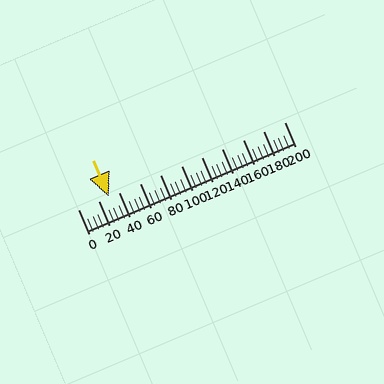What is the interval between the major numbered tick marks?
The major tick marks are spaced 20 units apart.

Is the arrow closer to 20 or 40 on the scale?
The arrow is closer to 40.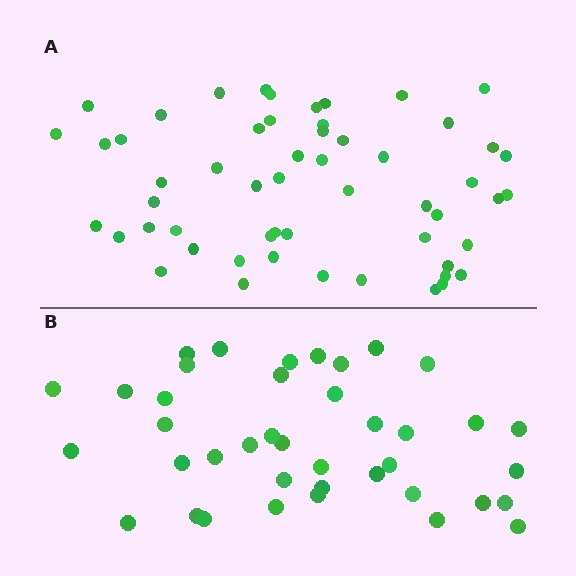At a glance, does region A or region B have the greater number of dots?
Region A (the top region) has more dots.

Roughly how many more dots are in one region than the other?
Region A has approximately 15 more dots than region B.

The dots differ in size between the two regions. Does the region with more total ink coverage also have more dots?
No. Region B has more total ink coverage because its dots are larger, but region A actually contains more individual dots. Total area can be misleading — the number of items is what matters here.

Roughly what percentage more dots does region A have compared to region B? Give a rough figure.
About 40% more.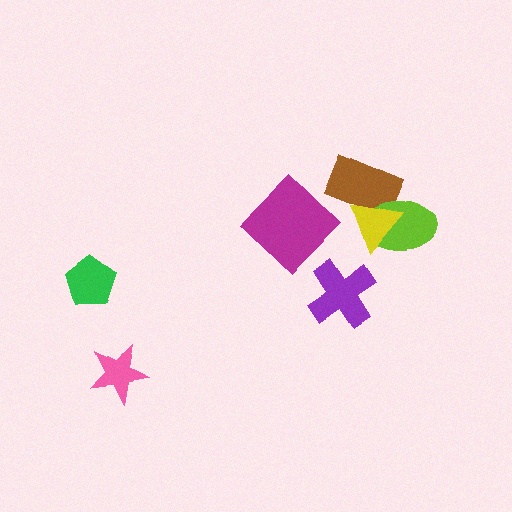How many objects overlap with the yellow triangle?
2 objects overlap with the yellow triangle.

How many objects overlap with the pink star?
0 objects overlap with the pink star.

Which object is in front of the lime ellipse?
The yellow triangle is in front of the lime ellipse.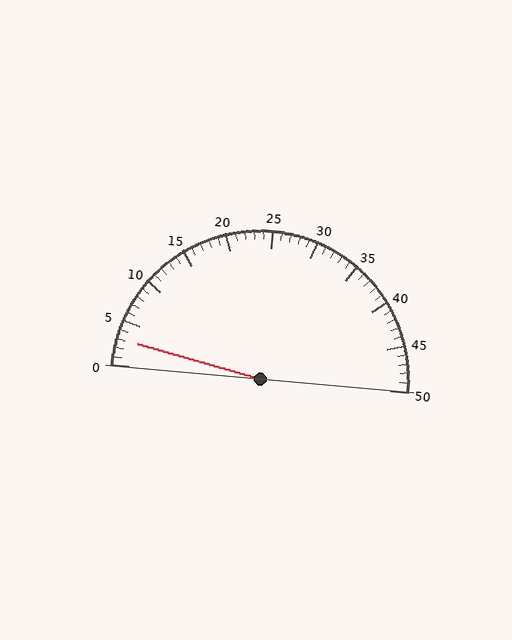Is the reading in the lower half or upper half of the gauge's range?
The reading is in the lower half of the range (0 to 50).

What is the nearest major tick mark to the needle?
The nearest major tick mark is 5.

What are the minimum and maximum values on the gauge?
The gauge ranges from 0 to 50.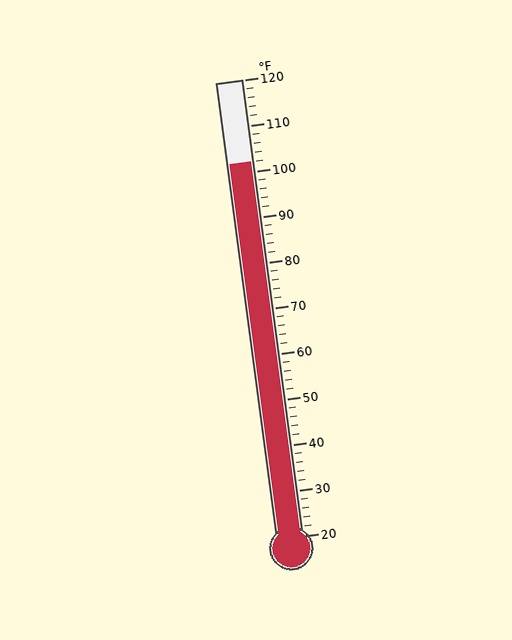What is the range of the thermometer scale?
The thermometer scale ranges from 20°F to 120°F.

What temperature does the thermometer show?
The thermometer shows approximately 102°F.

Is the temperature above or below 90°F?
The temperature is above 90°F.